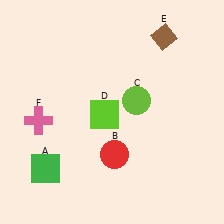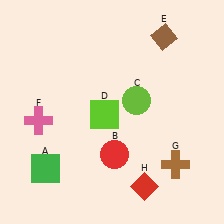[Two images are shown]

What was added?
A brown cross (G), a red diamond (H) were added in Image 2.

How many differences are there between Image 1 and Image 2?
There are 2 differences between the two images.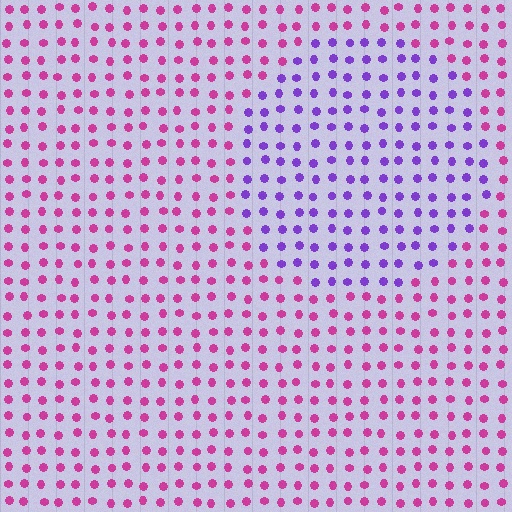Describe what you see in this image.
The image is filled with small magenta elements in a uniform arrangement. A circle-shaped region is visible where the elements are tinted to a slightly different hue, forming a subtle color boundary.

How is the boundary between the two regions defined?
The boundary is defined purely by a slight shift in hue (about 52 degrees). Spacing, size, and orientation are identical on both sides.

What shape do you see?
I see a circle.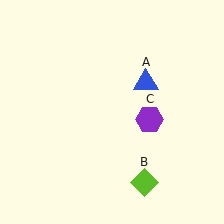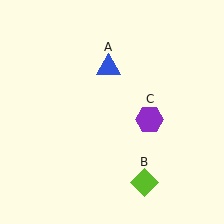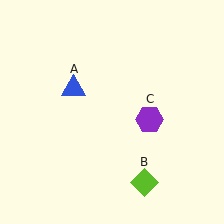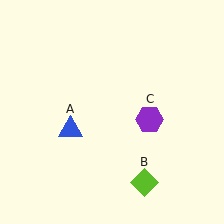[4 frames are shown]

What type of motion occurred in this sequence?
The blue triangle (object A) rotated counterclockwise around the center of the scene.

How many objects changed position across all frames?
1 object changed position: blue triangle (object A).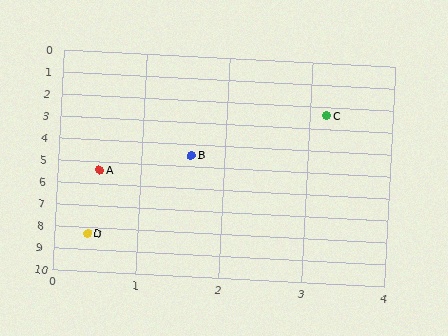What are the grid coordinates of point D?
Point D is at approximately (0.4, 8.3).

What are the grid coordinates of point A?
Point A is at approximately (0.5, 5.4).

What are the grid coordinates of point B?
Point B is at approximately (1.6, 4.5).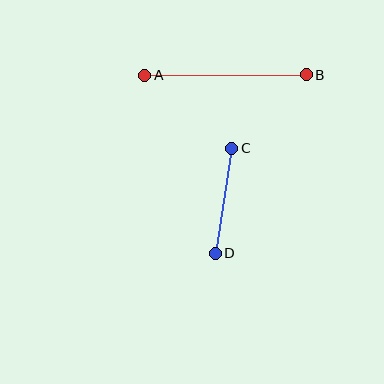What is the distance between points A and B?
The distance is approximately 161 pixels.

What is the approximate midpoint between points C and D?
The midpoint is at approximately (223, 201) pixels.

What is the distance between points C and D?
The distance is approximately 106 pixels.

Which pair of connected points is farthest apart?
Points A and B are farthest apart.